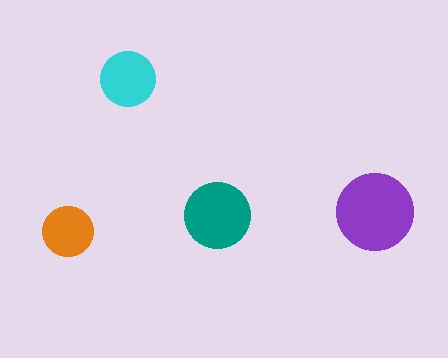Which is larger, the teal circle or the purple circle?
The purple one.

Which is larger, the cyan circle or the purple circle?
The purple one.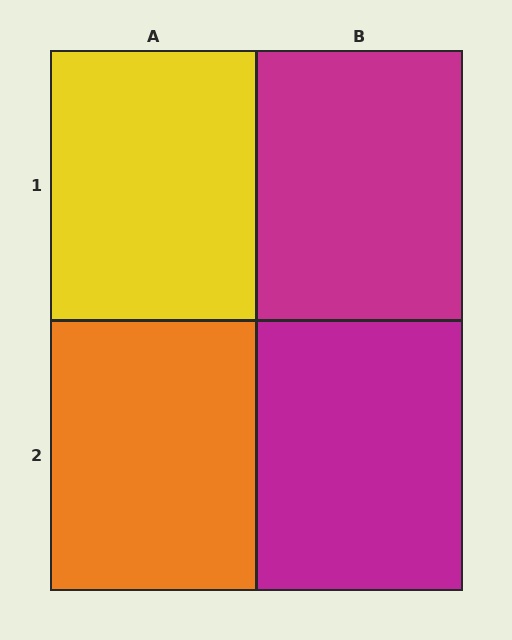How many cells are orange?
1 cell is orange.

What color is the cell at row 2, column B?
Magenta.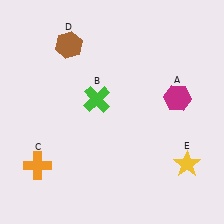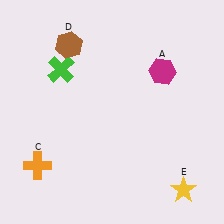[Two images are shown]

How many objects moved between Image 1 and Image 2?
3 objects moved between the two images.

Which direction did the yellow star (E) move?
The yellow star (E) moved down.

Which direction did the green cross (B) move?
The green cross (B) moved left.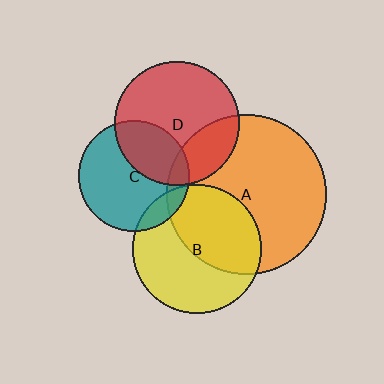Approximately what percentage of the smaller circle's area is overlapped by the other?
Approximately 35%.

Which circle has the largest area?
Circle A (orange).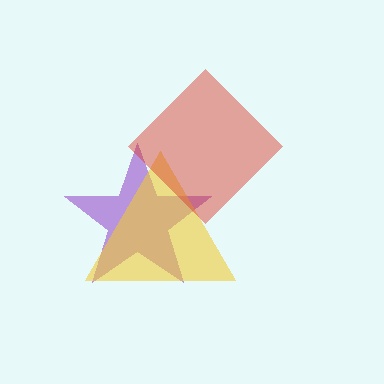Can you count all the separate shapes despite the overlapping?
Yes, there are 3 separate shapes.